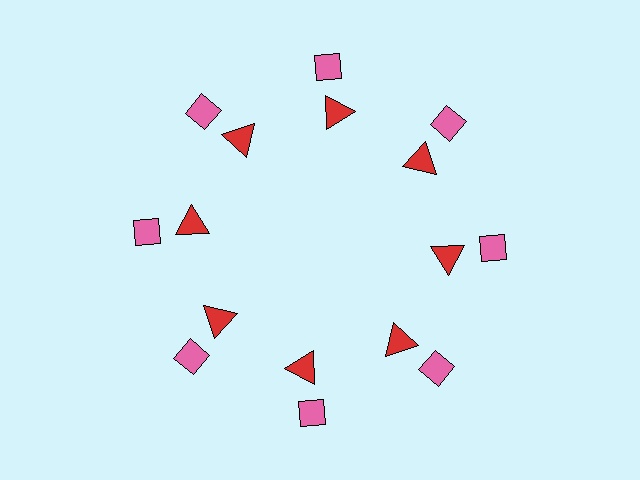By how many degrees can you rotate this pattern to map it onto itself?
The pattern maps onto itself every 45 degrees of rotation.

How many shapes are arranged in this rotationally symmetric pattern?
There are 16 shapes, arranged in 8 groups of 2.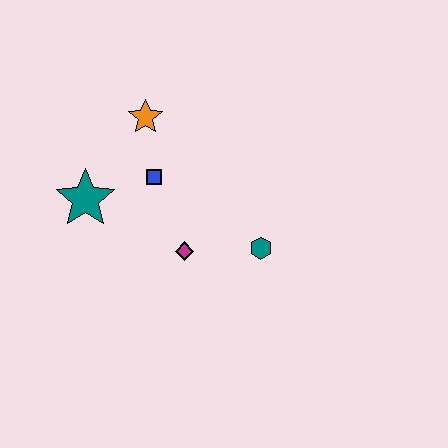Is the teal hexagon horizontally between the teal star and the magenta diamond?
No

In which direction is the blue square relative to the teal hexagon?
The blue square is to the left of the teal hexagon.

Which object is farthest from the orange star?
The teal hexagon is farthest from the orange star.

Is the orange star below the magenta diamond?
No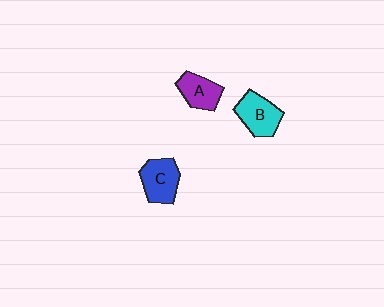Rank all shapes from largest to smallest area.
From largest to smallest: B (cyan), C (blue), A (purple).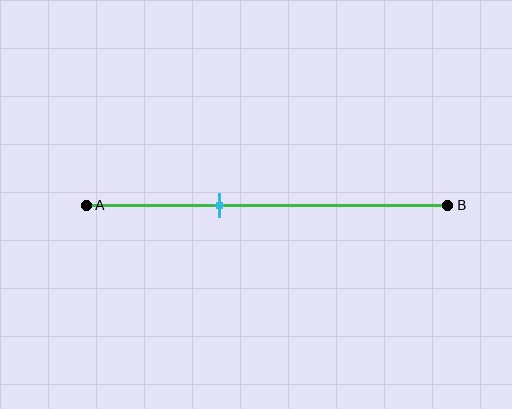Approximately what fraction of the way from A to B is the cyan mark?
The cyan mark is approximately 35% of the way from A to B.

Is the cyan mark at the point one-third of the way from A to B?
No, the mark is at about 35% from A, not at the 33% one-third point.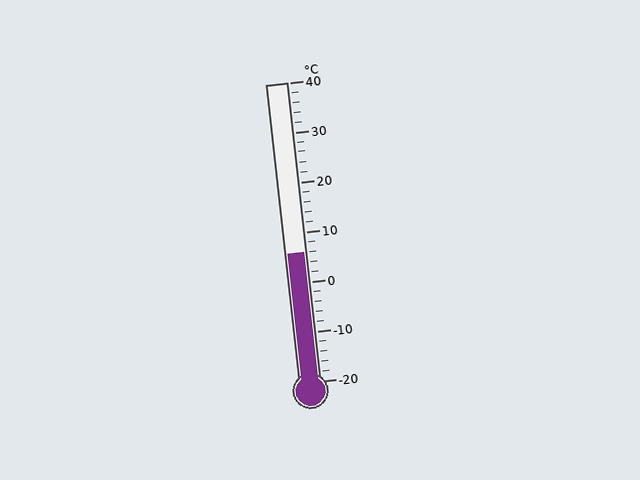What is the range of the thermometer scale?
The thermometer scale ranges from -20°C to 40°C.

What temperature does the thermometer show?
The thermometer shows approximately 6°C.